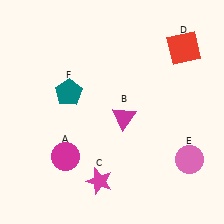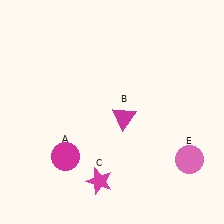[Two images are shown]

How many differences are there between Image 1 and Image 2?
There are 2 differences between the two images.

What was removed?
The red square (D), the teal pentagon (F) were removed in Image 2.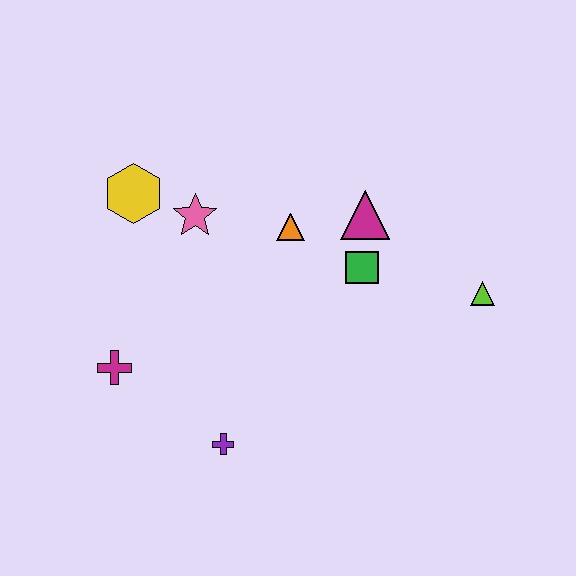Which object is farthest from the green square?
The magenta cross is farthest from the green square.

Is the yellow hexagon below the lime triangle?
No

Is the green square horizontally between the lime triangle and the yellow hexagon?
Yes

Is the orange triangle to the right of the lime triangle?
No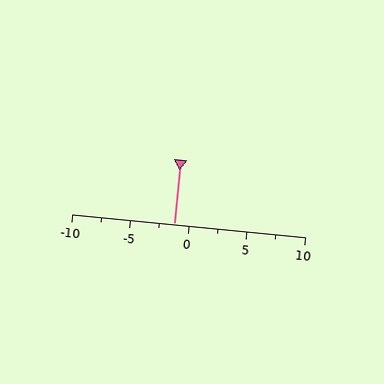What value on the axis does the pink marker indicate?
The marker indicates approximately -1.2.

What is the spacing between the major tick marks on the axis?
The major ticks are spaced 5 apart.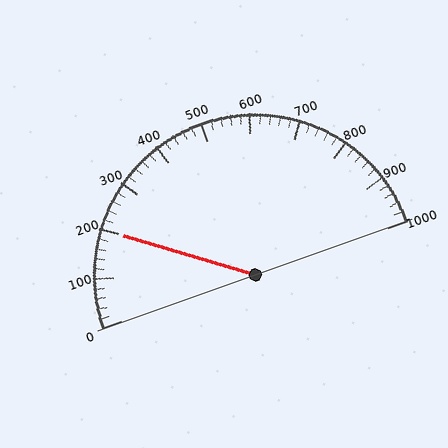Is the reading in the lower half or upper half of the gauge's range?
The reading is in the lower half of the range (0 to 1000).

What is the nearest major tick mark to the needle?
The nearest major tick mark is 200.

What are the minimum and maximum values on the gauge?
The gauge ranges from 0 to 1000.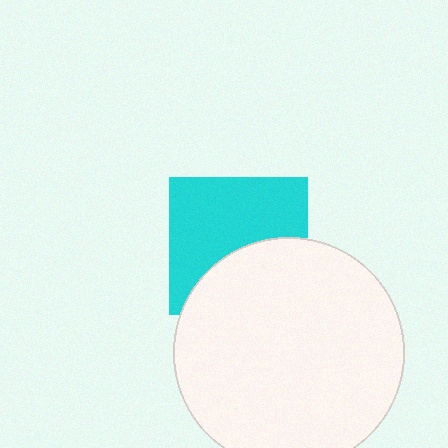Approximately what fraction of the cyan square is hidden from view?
Roughly 41% of the cyan square is hidden behind the white circle.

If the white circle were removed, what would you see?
You would see the complete cyan square.